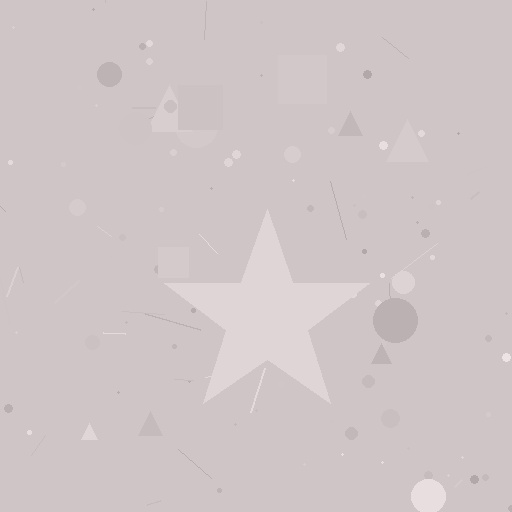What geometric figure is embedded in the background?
A star is embedded in the background.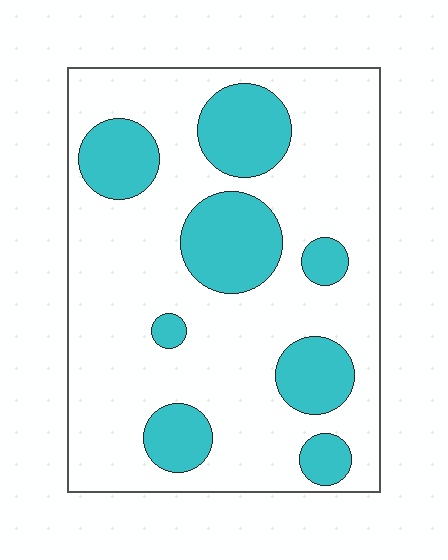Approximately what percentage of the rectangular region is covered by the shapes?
Approximately 25%.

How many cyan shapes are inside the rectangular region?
8.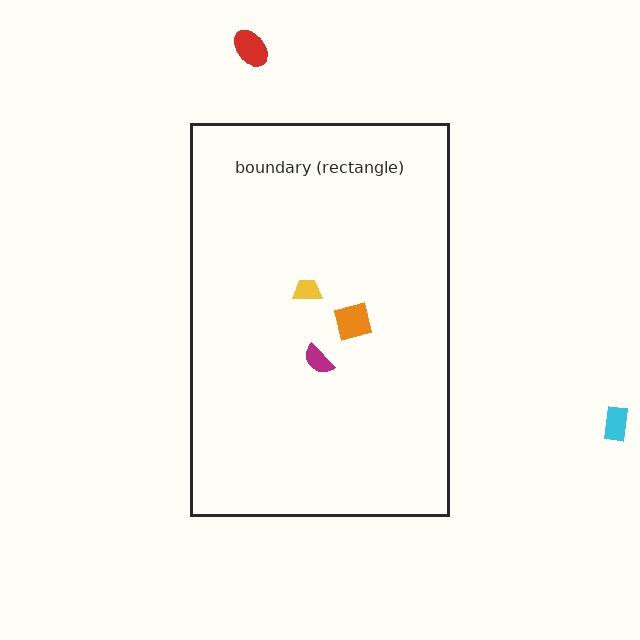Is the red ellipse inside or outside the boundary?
Outside.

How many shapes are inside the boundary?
3 inside, 2 outside.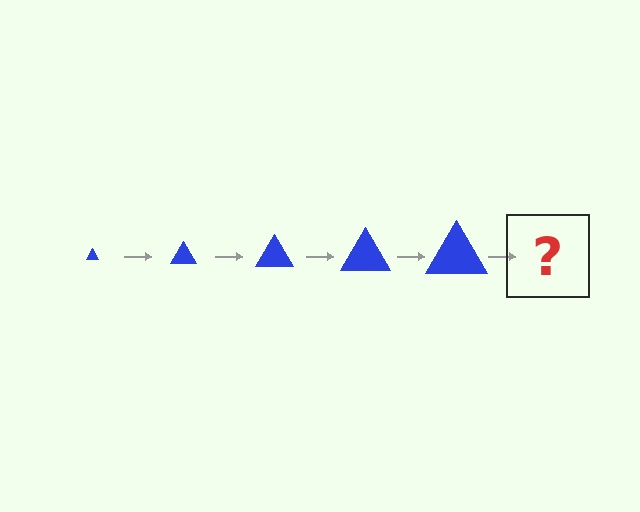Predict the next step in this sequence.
The next step is a blue triangle, larger than the previous one.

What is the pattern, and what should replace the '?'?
The pattern is that the triangle gets progressively larger each step. The '?' should be a blue triangle, larger than the previous one.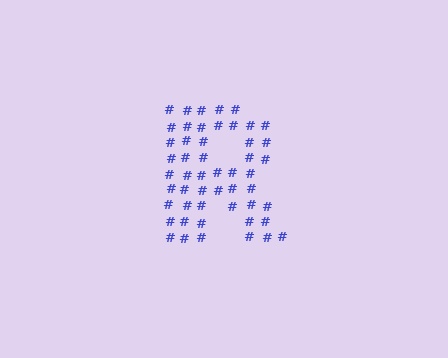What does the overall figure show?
The overall figure shows the letter R.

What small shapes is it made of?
It is made of small hash symbols.